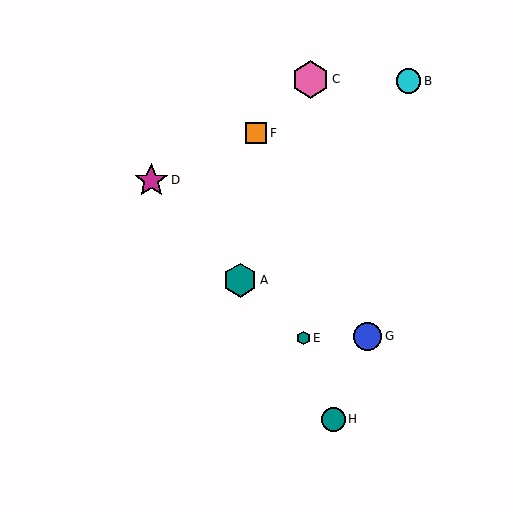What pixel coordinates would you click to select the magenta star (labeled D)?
Click at (151, 180) to select the magenta star D.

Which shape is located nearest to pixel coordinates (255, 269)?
The teal hexagon (labeled A) at (240, 280) is nearest to that location.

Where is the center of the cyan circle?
The center of the cyan circle is at (409, 81).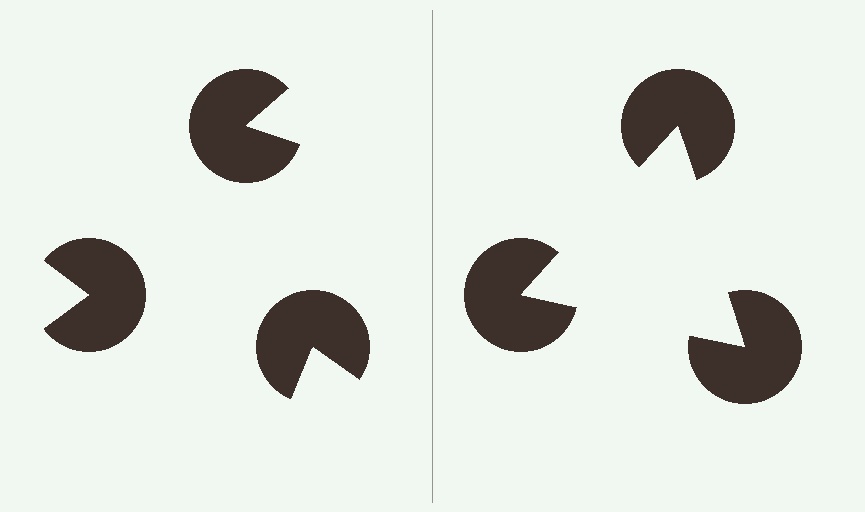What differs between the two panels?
The pac-man discs are positioned identically on both sides; only the wedge orientations differ. On the right they align to a triangle; on the left they are misaligned.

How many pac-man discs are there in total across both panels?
6 — 3 on each side.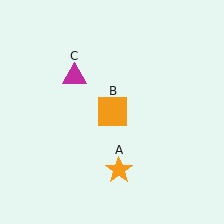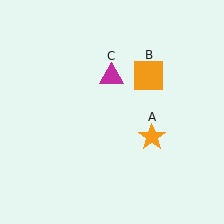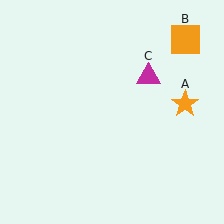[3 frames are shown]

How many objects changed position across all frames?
3 objects changed position: orange star (object A), orange square (object B), magenta triangle (object C).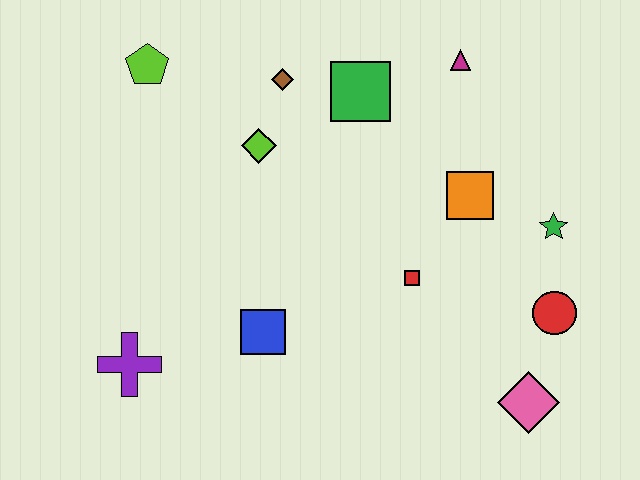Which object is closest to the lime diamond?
The brown diamond is closest to the lime diamond.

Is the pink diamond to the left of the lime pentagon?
No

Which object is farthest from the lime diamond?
The pink diamond is farthest from the lime diamond.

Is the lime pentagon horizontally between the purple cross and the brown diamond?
Yes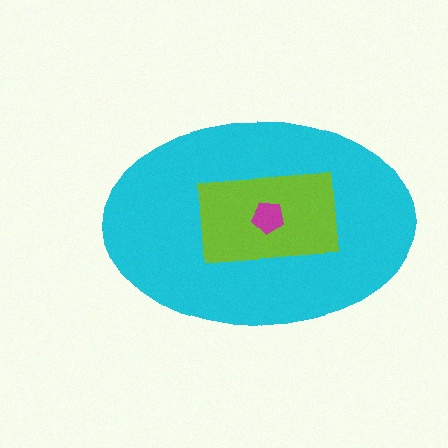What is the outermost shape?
The cyan ellipse.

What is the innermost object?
The magenta pentagon.